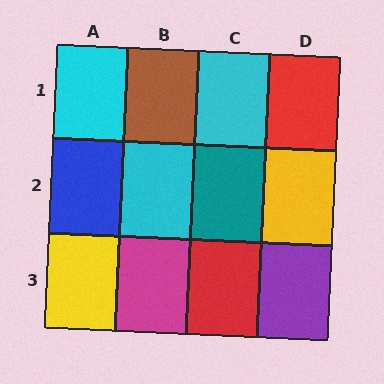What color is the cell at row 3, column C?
Red.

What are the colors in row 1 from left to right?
Cyan, brown, cyan, red.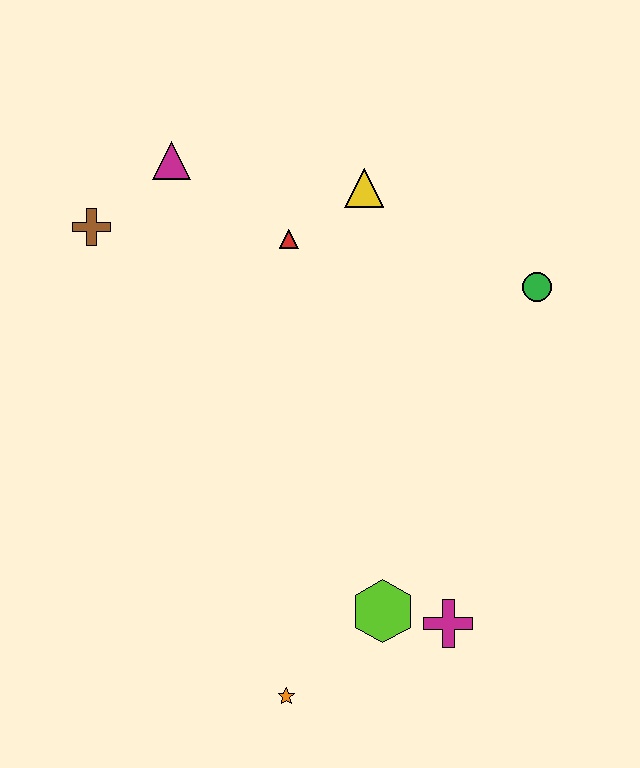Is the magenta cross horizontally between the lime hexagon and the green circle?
Yes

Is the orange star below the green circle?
Yes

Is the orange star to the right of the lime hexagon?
No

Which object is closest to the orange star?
The lime hexagon is closest to the orange star.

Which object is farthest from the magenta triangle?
The orange star is farthest from the magenta triangle.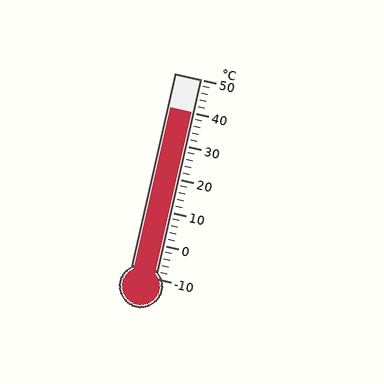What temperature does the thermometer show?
The thermometer shows approximately 40°C.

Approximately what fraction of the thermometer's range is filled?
The thermometer is filled to approximately 85% of its range.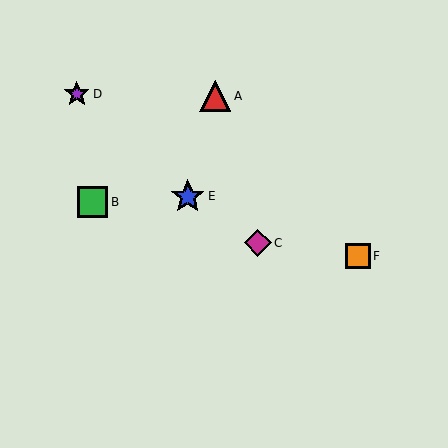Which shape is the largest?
The blue star (labeled E) is the largest.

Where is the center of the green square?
The center of the green square is at (93, 202).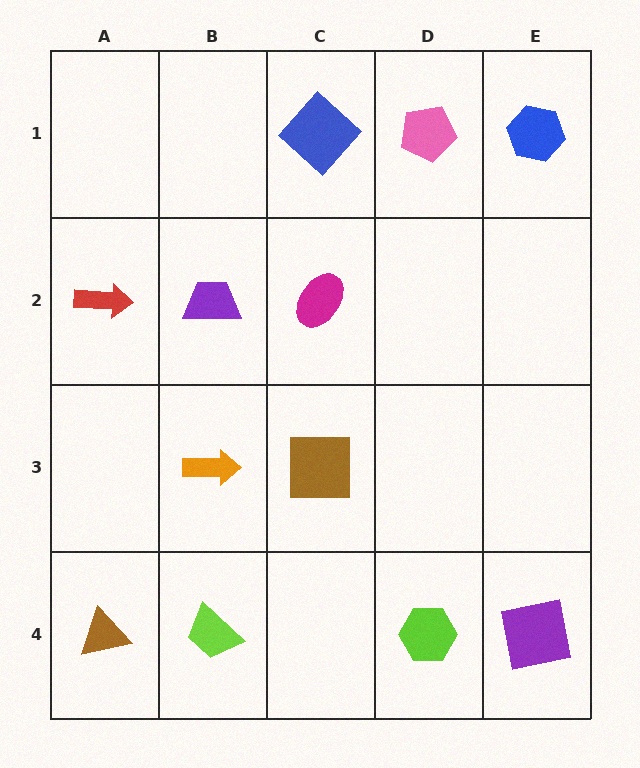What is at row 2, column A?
A red arrow.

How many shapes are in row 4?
4 shapes.